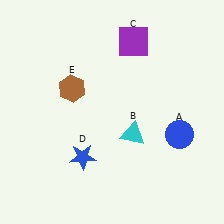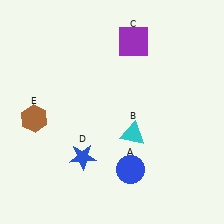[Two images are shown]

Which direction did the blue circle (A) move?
The blue circle (A) moved left.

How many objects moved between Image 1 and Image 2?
2 objects moved between the two images.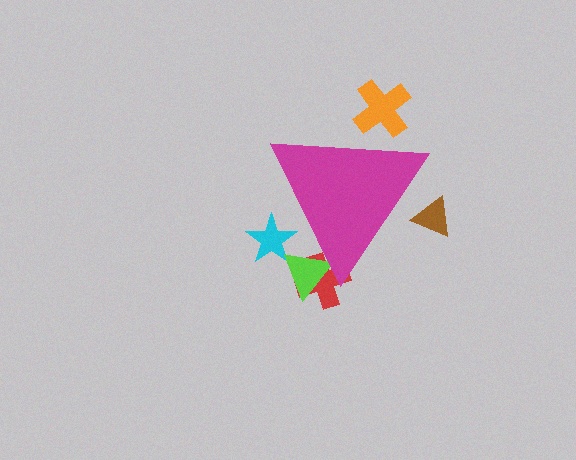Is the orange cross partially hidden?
Yes, the orange cross is partially hidden behind the magenta triangle.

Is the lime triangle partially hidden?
Yes, the lime triangle is partially hidden behind the magenta triangle.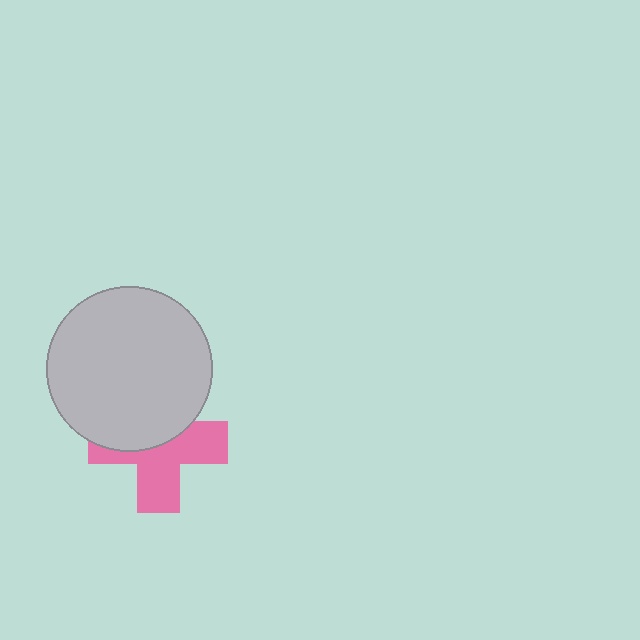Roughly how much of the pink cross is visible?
About half of it is visible (roughly 55%).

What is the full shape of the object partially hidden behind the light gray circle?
The partially hidden object is a pink cross.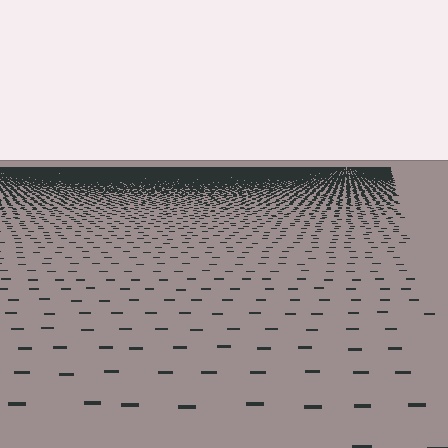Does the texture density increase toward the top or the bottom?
Density increases toward the top.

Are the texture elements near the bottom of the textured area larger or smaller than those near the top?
Larger. Near the bottom, elements are closer to the viewer and appear at a bigger on-screen size.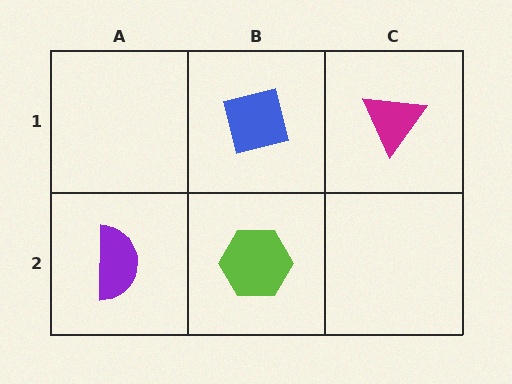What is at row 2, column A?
A purple semicircle.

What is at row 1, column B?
A blue square.